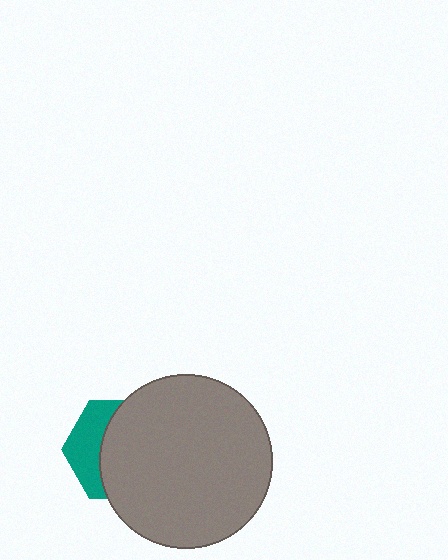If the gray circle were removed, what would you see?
You would see the complete teal hexagon.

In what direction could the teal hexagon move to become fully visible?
The teal hexagon could move left. That would shift it out from behind the gray circle entirely.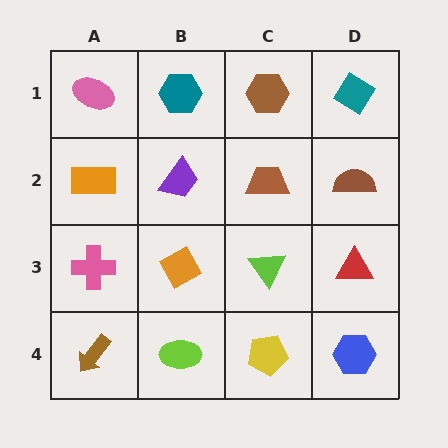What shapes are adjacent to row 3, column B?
A purple trapezoid (row 2, column B), a lime ellipse (row 4, column B), a pink cross (row 3, column A), a lime triangle (row 3, column C).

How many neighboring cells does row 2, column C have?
4.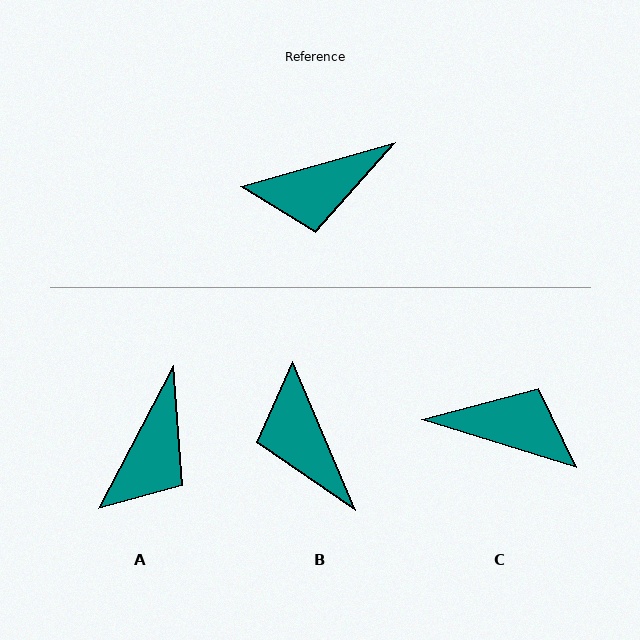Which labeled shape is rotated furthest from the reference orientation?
C, about 147 degrees away.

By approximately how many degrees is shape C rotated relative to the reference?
Approximately 147 degrees counter-clockwise.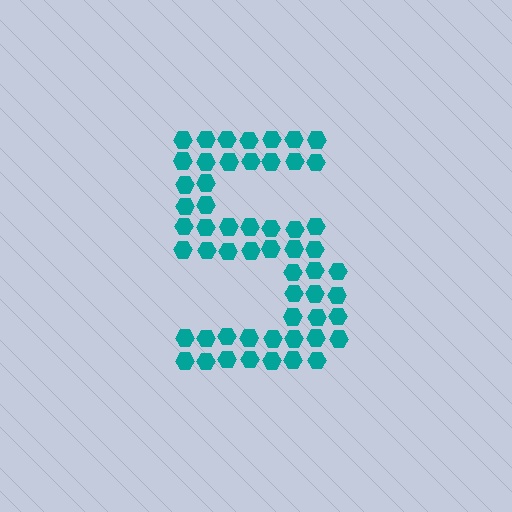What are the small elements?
The small elements are hexagons.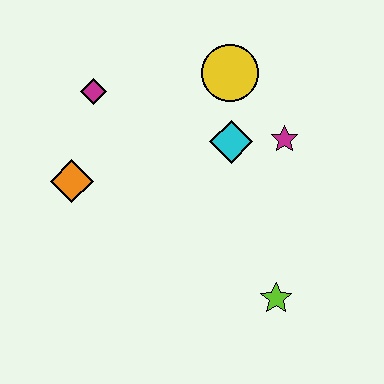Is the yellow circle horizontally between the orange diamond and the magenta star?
Yes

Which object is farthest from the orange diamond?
The lime star is farthest from the orange diamond.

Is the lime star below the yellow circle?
Yes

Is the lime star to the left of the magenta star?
Yes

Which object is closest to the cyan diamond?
The magenta star is closest to the cyan diamond.